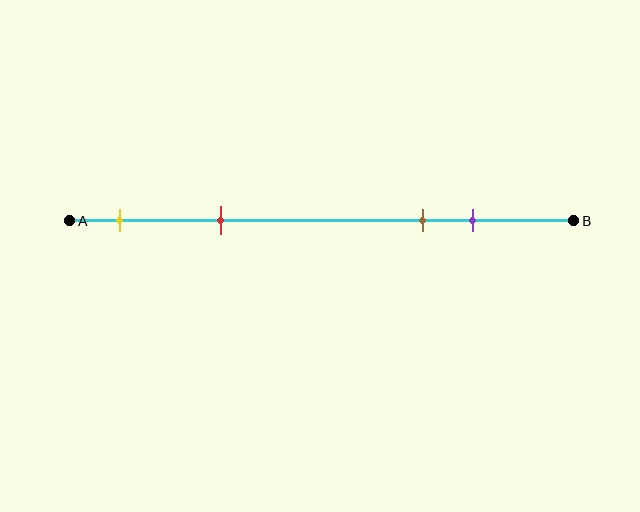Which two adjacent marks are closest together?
The brown and purple marks are the closest adjacent pair.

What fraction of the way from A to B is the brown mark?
The brown mark is approximately 70% (0.7) of the way from A to B.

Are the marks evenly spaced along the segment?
No, the marks are not evenly spaced.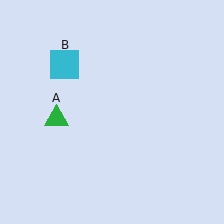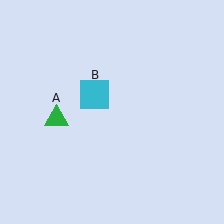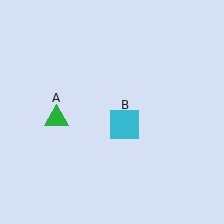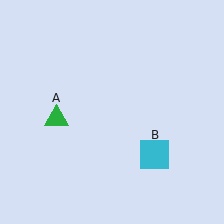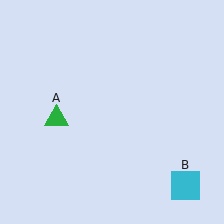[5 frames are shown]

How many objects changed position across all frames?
1 object changed position: cyan square (object B).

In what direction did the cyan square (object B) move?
The cyan square (object B) moved down and to the right.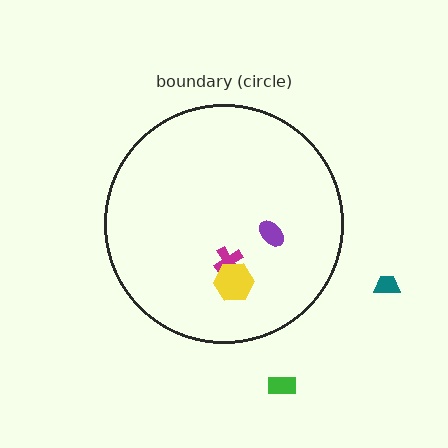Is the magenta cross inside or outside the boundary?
Inside.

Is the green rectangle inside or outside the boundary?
Outside.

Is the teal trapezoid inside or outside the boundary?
Outside.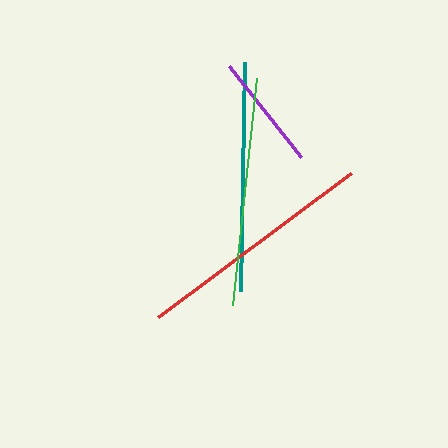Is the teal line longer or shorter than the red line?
The red line is longer than the teal line.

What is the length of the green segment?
The green segment is approximately 229 pixels long.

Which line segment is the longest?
The red line is the longest at approximately 241 pixels.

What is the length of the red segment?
The red segment is approximately 241 pixels long.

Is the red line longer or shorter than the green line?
The red line is longer than the green line.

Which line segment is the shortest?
The purple line is the shortest at approximately 116 pixels.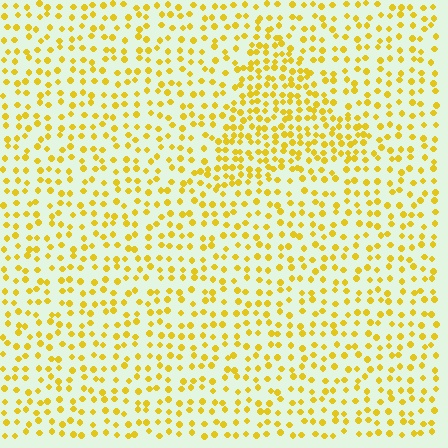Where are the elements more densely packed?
The elements are more densely packed inside the triangle boundary.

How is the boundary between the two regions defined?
The boundary is defined by a change in element density (approximately 1.8x ratio). All elements are the same color, size, and shape.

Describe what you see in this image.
The image contains small yellow elements arranged at two different densities. A triangle-shaped region is visible where the elements are more densely packed than the surrounding area.